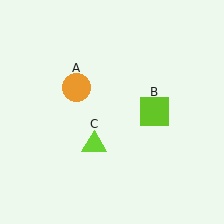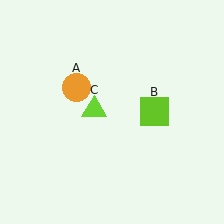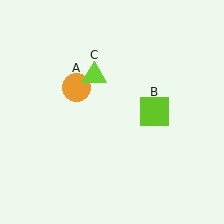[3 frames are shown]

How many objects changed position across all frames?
1 object changed position: lime triangle (object C).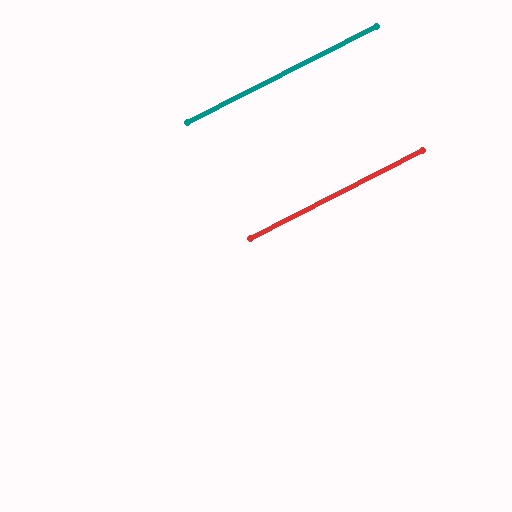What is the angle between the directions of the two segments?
Approximately 0 degrees.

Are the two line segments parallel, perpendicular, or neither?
Parallel — their directions differ by only 0.1°.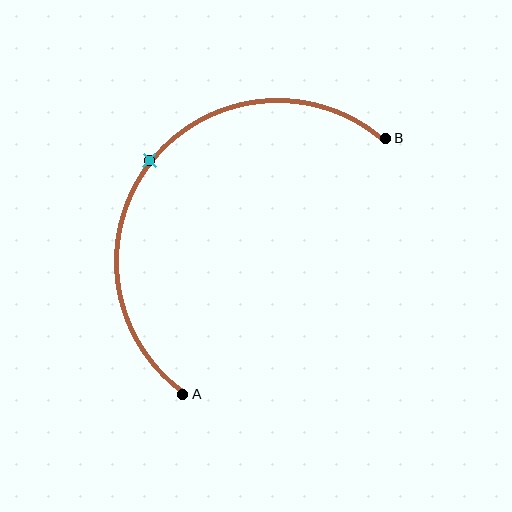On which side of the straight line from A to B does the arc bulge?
The arc bulges above and to the left of the straight line connecting A and B.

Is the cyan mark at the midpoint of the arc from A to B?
Yes. The cyan mark lies on the arc at equal arc-length from both A and B — it is the arc midpoint.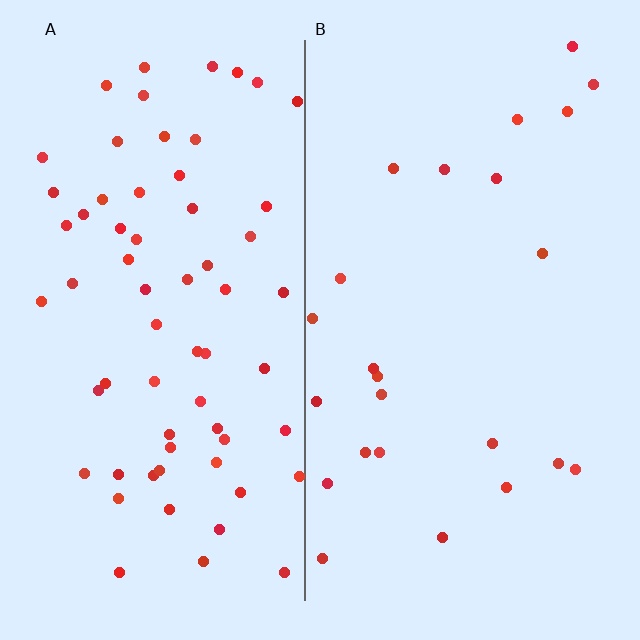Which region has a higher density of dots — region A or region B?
A (the left).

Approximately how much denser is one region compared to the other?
Approximately 2.7× — region A over region B.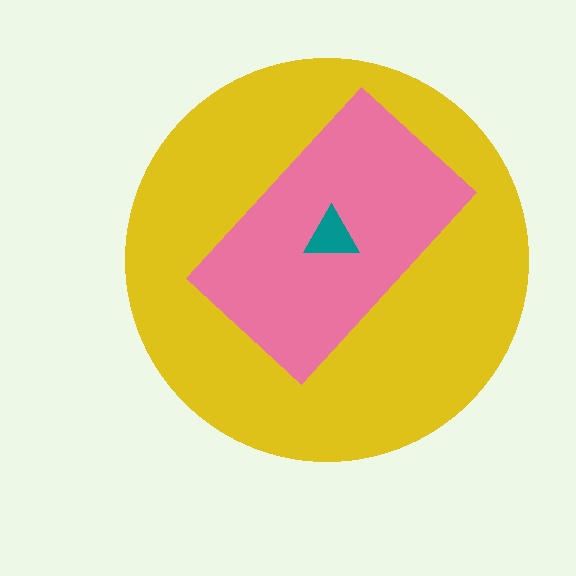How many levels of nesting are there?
3.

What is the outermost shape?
The yellow circle.